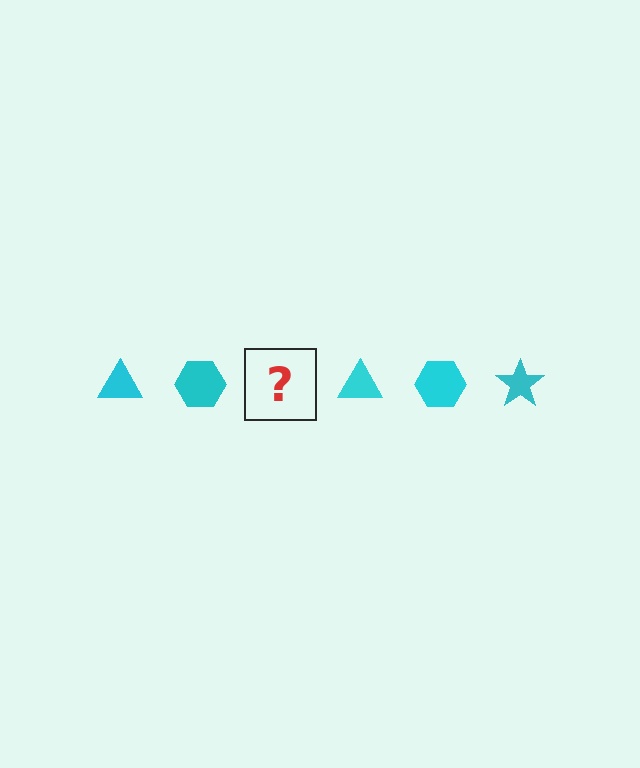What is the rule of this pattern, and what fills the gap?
The rule is that the pattern cycles through triangle, hexagon, star shapes in cyan. The gap should be filled with a cyan star.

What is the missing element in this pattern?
The missing element is a cyan star.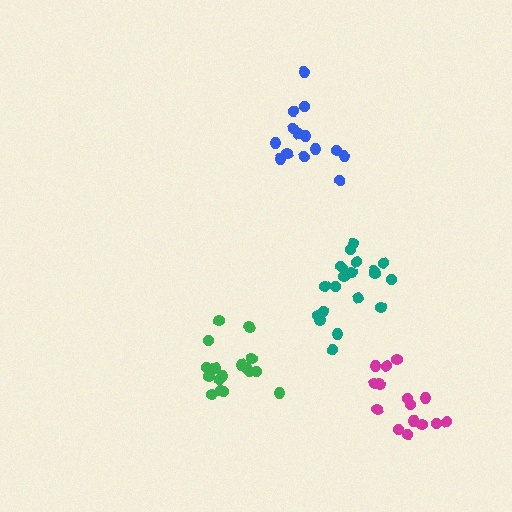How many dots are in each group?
Group 1: 20 dots, Group 2: 15 dots, Group 3: 14 dots, Group 4: 18 dots (67 total).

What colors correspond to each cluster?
The clusters are colored: teal, magenta, blue, green.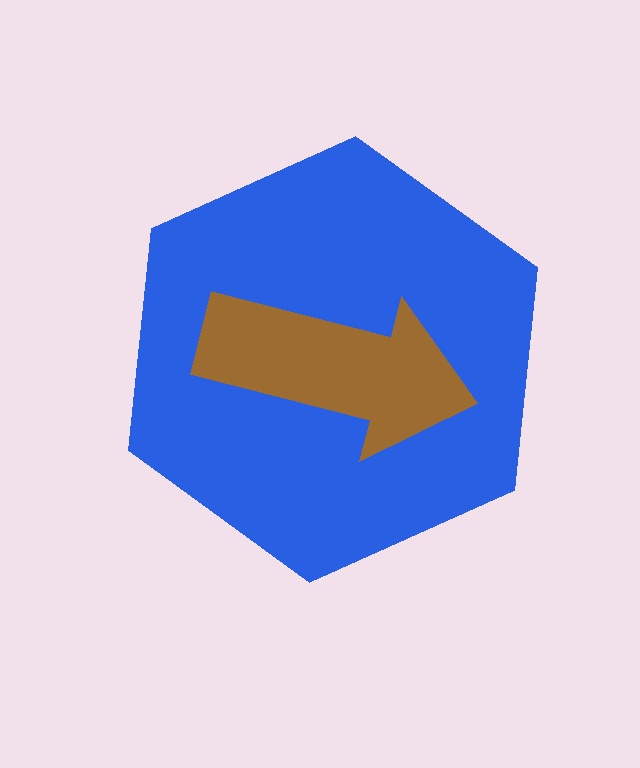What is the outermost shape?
The blue hexagon.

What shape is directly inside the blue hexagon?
The brown arrow.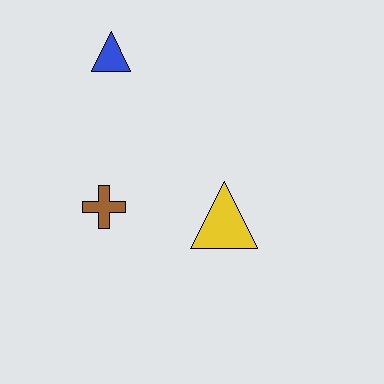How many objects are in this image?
There are 3 objects.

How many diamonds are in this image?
There are no diamonds.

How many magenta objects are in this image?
There are no magenta objects.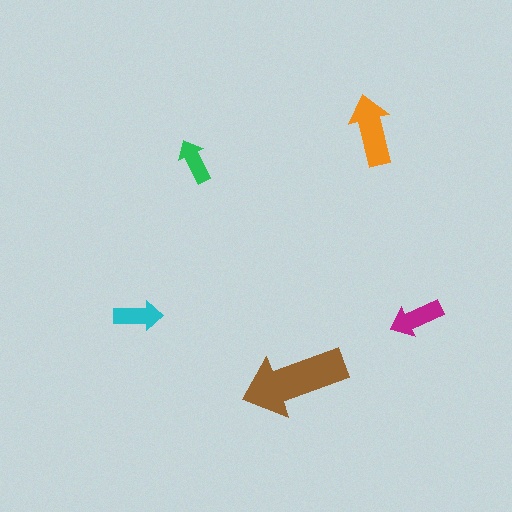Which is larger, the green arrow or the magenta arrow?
The magenta one.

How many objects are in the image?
There are 5 objects in the image.